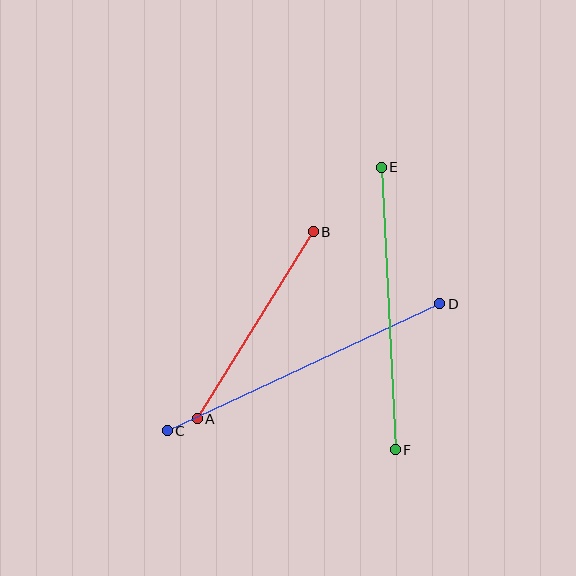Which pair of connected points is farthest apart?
Points C and D are farthest apart.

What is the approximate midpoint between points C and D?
The midpoint is at approximately (304, 367) pixels.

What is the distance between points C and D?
The distance is approximately 301 pixels.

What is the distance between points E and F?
The distance is approximately 283 pixels.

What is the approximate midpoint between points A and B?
The midpoint is at approximately (255, 325) pixels.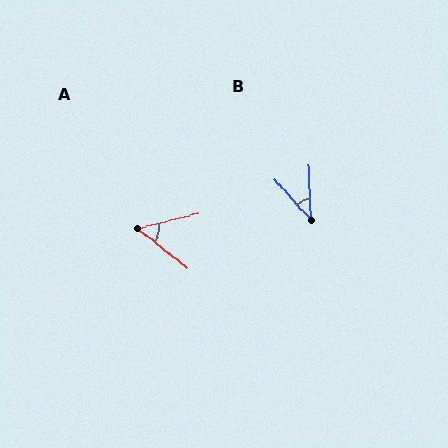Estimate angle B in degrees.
Approximately 39 degrees.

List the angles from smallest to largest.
B (39°), A (52°).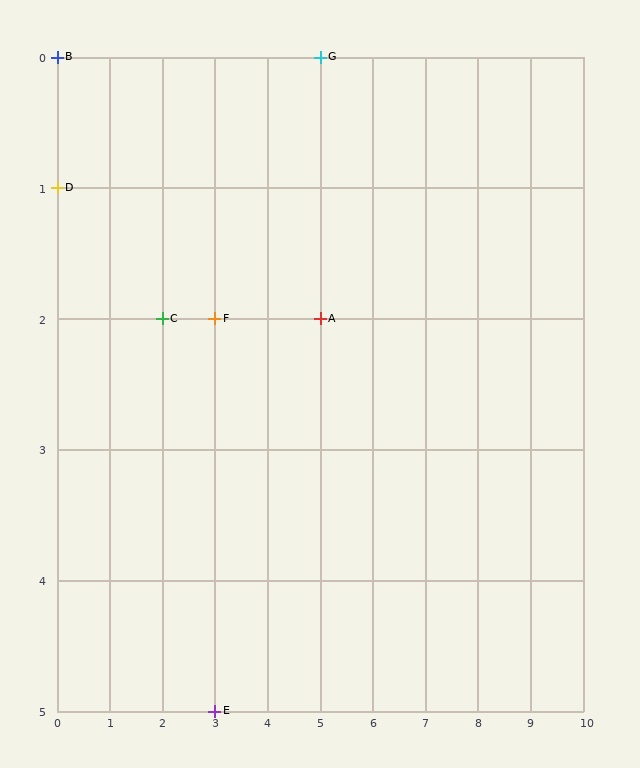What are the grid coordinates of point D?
Point D is at grid coordinates (0, 1).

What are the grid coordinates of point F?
Point F is at grid coordinates (3, 2).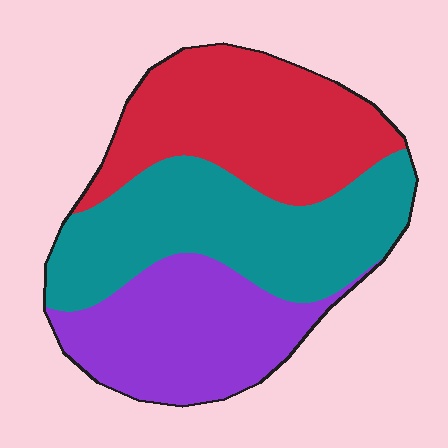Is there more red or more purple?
Red.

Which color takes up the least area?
Purple, at roughly 30%.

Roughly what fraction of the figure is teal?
Teal takes up about three eighths (3/8) of the figure.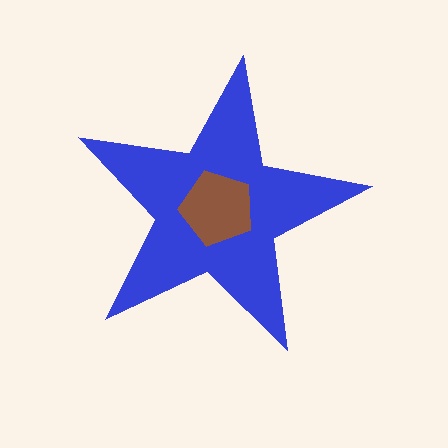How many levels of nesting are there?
2.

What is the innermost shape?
The brown pentagon.